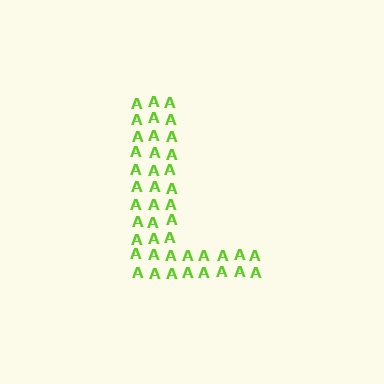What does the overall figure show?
The overall figure shows the letter L.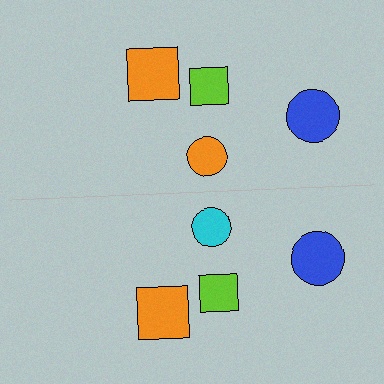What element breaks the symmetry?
The cyan circle on the bottom side breaks the symmetry — its mirror counterpart is orange.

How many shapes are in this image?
There are 8 shapes in this image.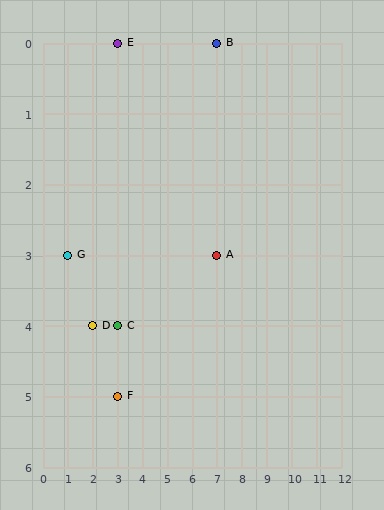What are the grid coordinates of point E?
Point E is at grid coordinates (3, 0).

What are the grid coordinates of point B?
Point B is at grid coordinates (7, 0).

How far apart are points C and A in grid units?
Points C and A are 4 columns and 1 row apart (about 4.1 grid units diagonally).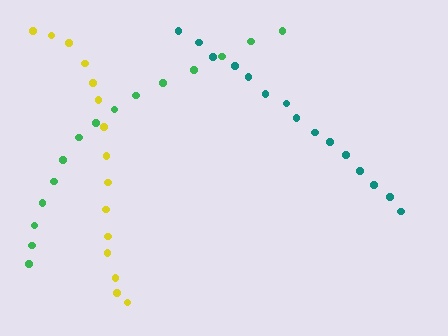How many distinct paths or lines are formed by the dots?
There are 3 distinct paths.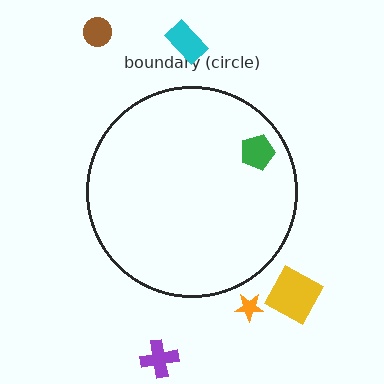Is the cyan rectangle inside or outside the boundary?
Outside.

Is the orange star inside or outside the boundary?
Outside.